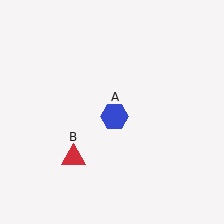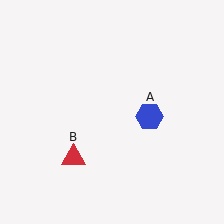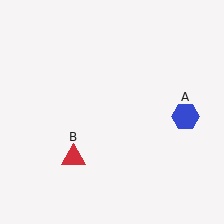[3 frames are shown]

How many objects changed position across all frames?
1 object changed position: blue hexagon (object A).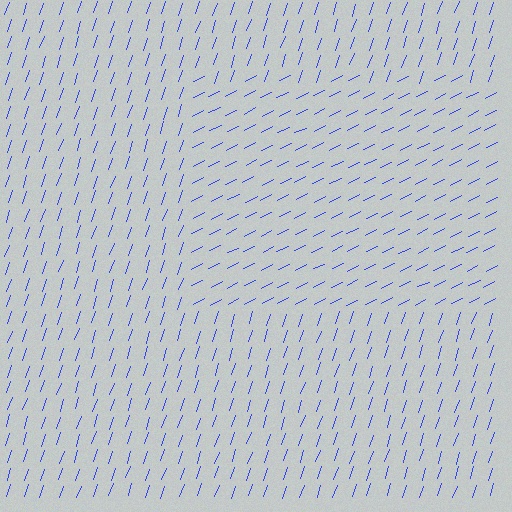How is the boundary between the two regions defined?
The boundary is defined purely by a change in line orientation (approximately 45 degrees difference). All lines are the same color and thickness.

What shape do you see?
I see a rectangle.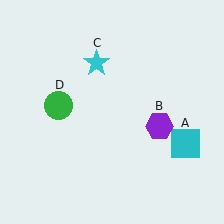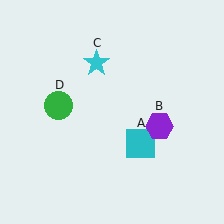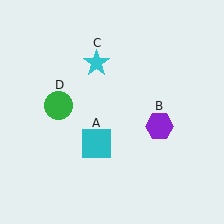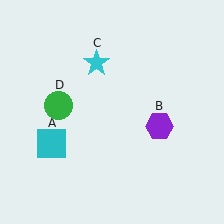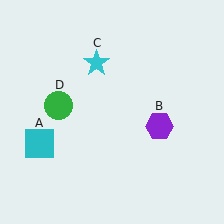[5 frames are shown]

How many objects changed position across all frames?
1 object changed position: cyan square (object A).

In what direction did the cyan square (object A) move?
The cyan square (object A) moved left.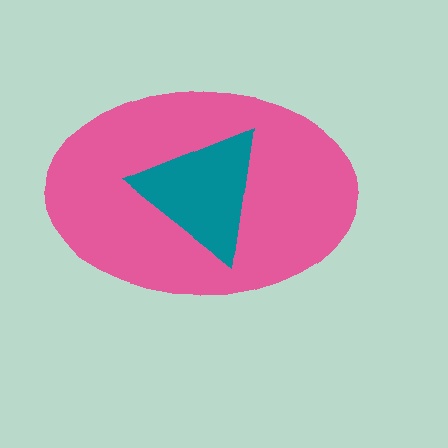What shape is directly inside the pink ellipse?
The teal triangle.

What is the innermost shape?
The teal triangle.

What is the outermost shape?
The pink ellipse.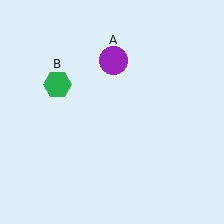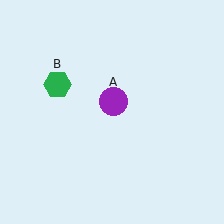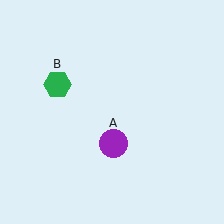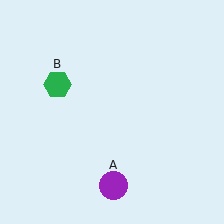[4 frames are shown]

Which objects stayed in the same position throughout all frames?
Green hexagon (object B) remained stationary.